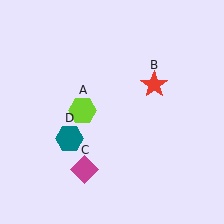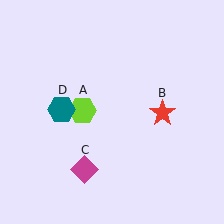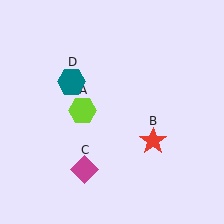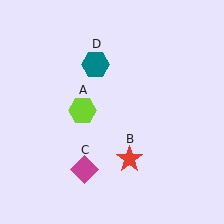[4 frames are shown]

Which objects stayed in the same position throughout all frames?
Lime hexagon (object A) and magenta diamond (object C) remained stationary.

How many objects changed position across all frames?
2 objects changed position: red star (object B), teal hexagon (object D).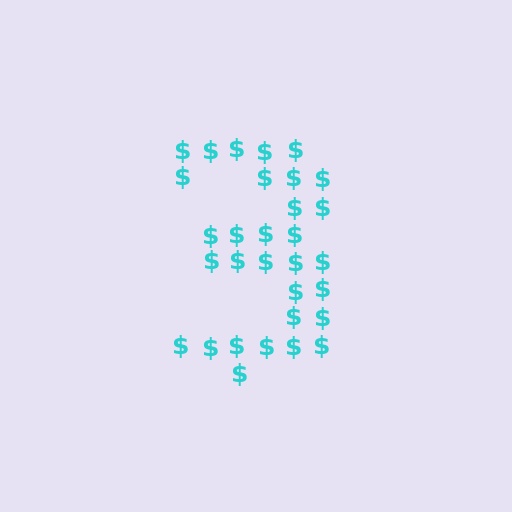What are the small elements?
The small elements are dollar signs.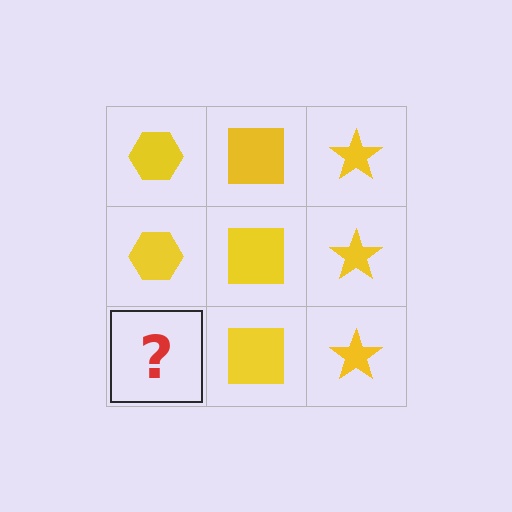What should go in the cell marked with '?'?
The missing cell should contain a yellow hexagon.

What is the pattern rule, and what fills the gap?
The rule is that each column has a consistent shape. The gap should be filled with a yellow hexagon.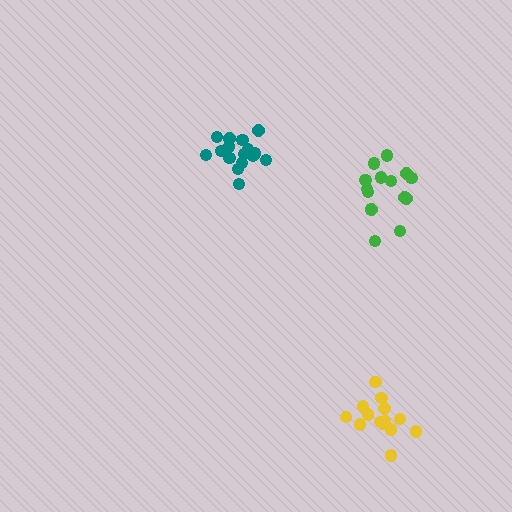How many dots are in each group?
Group 1: 15 dots, Group 2: 16 dots, Group 3: 14 dots (45 total).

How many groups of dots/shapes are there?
There are 3 groups.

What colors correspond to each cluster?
The clusters are colored: green, teal, yellow.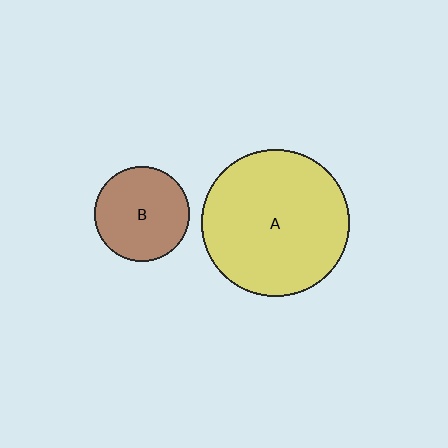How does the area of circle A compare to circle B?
Approximately 2.4 times.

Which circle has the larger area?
Circle A (yellow).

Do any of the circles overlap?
No, none of the circles overlap.